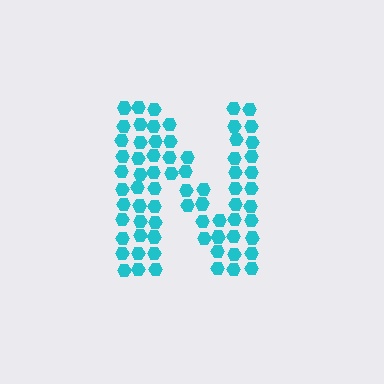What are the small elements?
The small elements are hexagons.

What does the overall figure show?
The overall figure shows the letter N.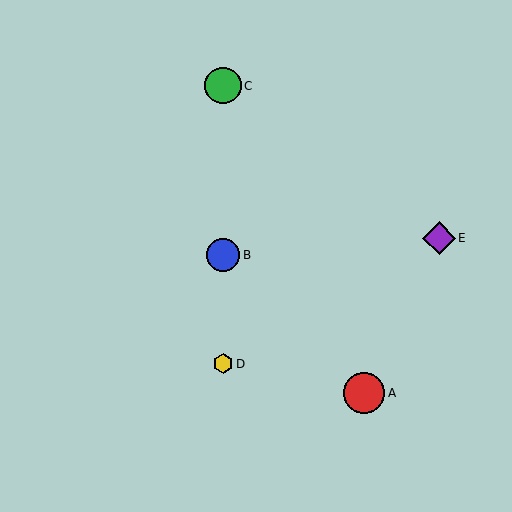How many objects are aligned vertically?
3 objects (B, C, D) are aligned vertically.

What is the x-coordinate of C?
Object C is at x≈223.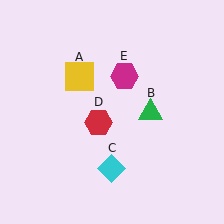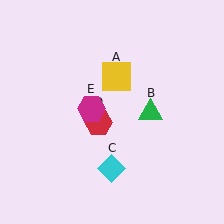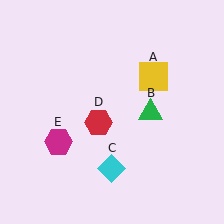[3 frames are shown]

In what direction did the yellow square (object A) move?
The yellow square (object A) moved right.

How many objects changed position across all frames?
2 objects changed position: yellow square (object A), magenta hexagon (object E).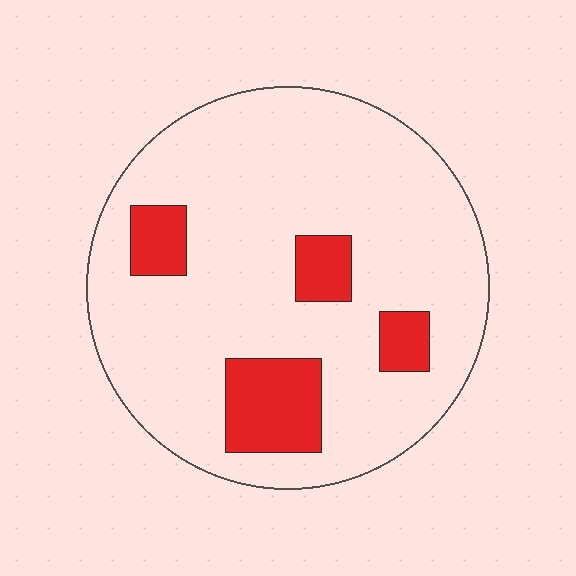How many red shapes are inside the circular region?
4.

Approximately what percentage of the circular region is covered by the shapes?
Approximately 15%.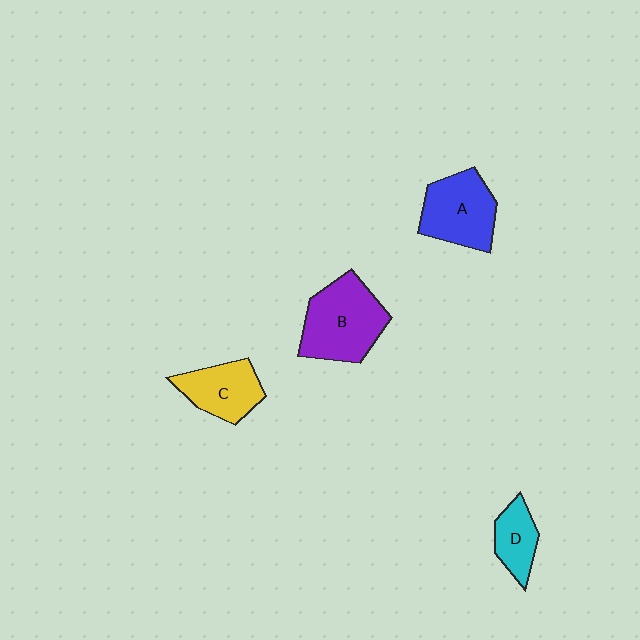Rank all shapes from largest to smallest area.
From largest to smallest: B (purple), A (blue), C (yellow), D (cyan).